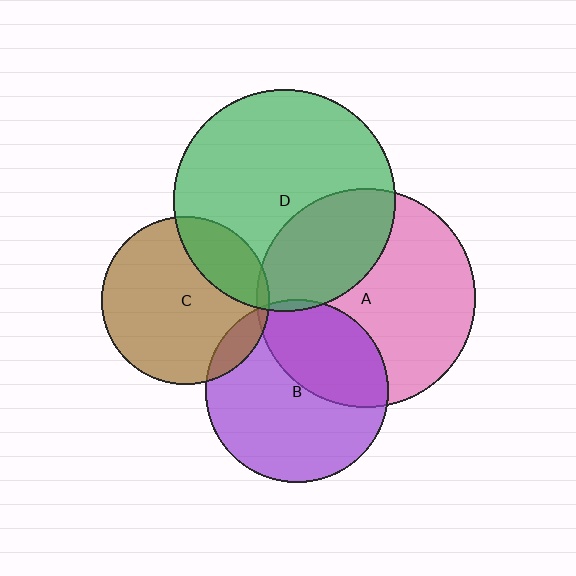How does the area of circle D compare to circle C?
Approximately 1.7 times.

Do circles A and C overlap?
Yes.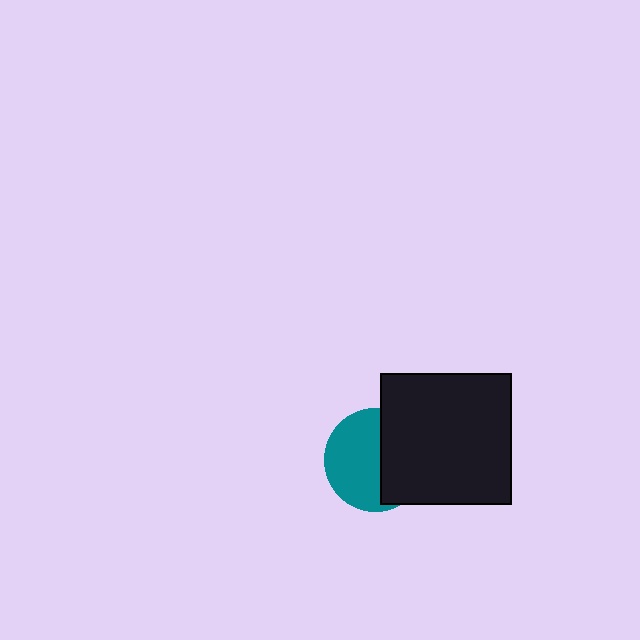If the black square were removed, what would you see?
You would see the complete teal circle.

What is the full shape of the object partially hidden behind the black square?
The partially hidden object is a teal circle.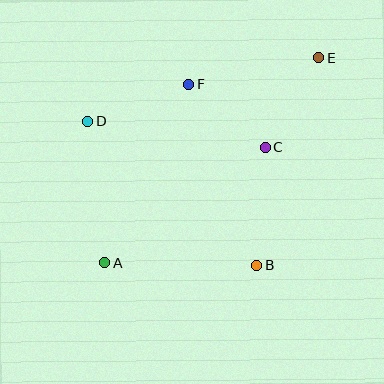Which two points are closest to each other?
Points C and F are closest to each other.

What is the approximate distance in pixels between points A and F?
The distance between A and F is approximately 197 pixels.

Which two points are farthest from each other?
Points A and E are farthest from each other.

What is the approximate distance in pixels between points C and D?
The distance between C and D is approximately 179 pixels.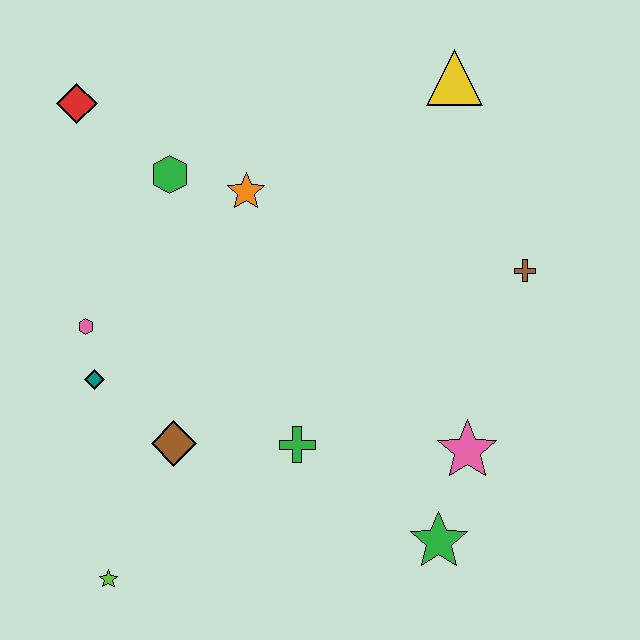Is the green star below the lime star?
No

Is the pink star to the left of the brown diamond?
No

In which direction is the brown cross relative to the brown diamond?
The brown cross is to the right of the brown diamond.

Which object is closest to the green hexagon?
The orange star is closest to the green hexagon.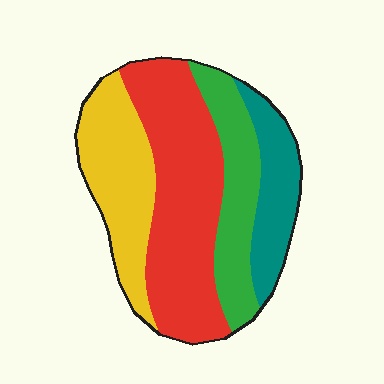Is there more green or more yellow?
Yellow.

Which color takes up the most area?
Red, at roughly 40%.